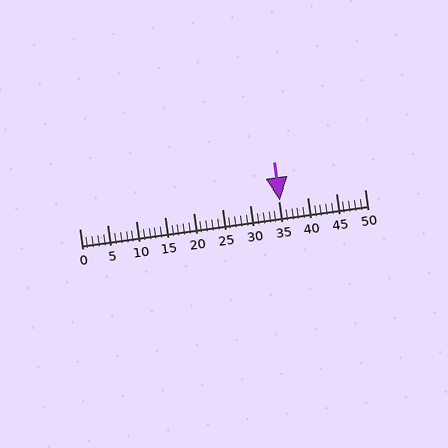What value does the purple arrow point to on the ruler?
The purple arrow points to approximately 35.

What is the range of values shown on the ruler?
The ruler shows values from 0 to 50.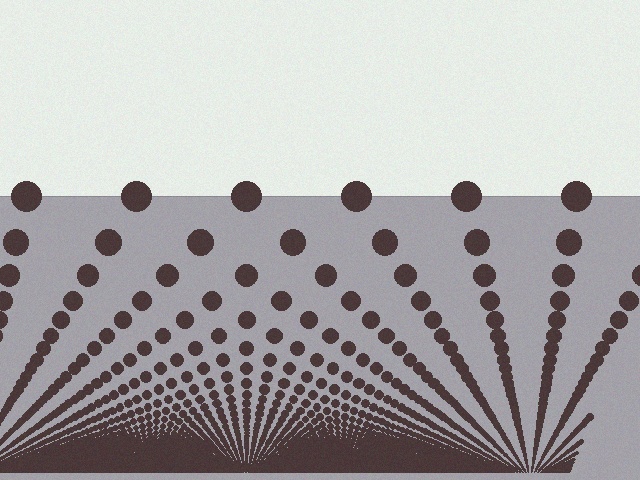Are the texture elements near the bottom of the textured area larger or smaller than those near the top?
Smaller. The gradient is inverted — elements near the bottom are smaller and denser.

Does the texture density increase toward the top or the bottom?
Density increases toward the bottom.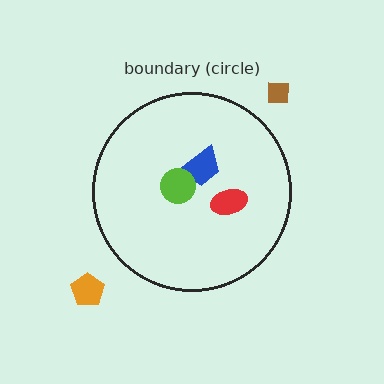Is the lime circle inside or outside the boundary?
Inside.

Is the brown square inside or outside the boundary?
Outside.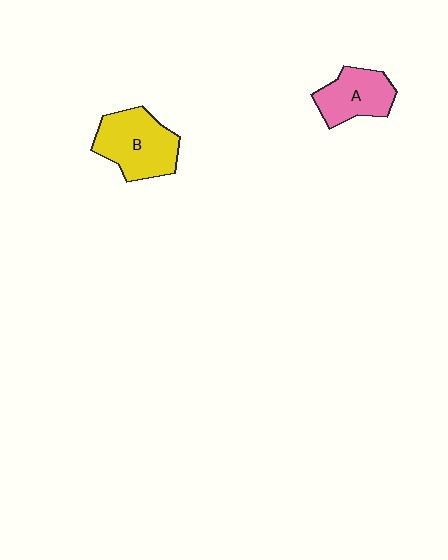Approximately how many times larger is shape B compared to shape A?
Approximately 1.3 times.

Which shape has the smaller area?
Shape A (pink).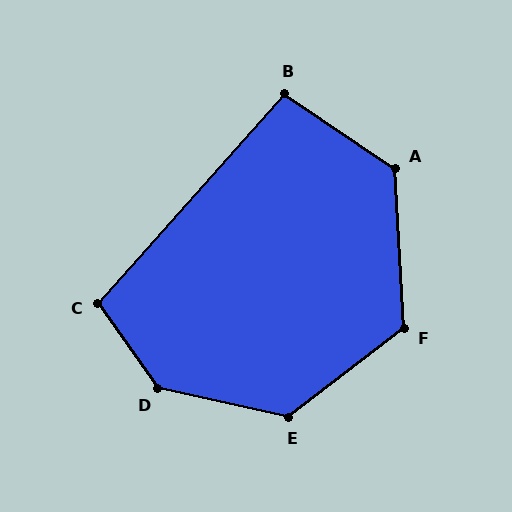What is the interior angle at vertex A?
Approximately 127 degrees (obtuse).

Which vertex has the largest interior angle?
D, at approximately 138 degrees.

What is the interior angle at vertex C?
Approximately 103 degrees (obtuse).